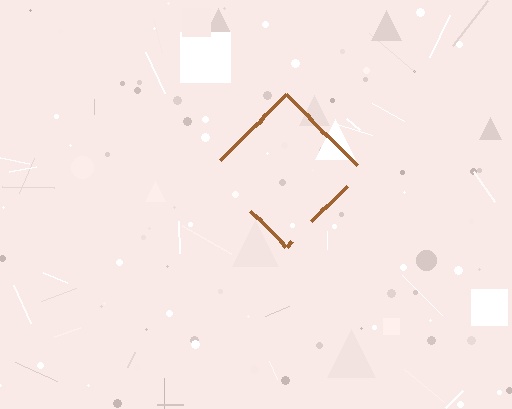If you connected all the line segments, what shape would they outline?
They would outline a diamond.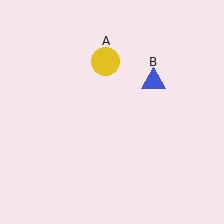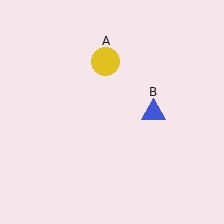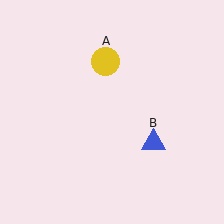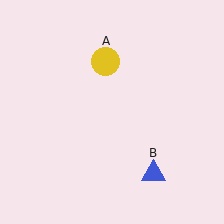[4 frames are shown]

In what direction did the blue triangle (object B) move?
The blue triangle (object B) moved down.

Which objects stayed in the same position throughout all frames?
Yellow circle (object A) remained stationary.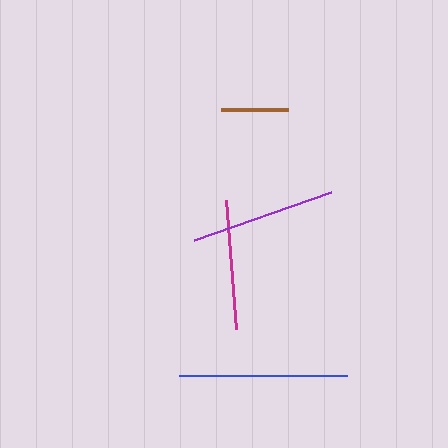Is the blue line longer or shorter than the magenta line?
The blue line is longer than the magenta line.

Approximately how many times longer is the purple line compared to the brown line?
The purple line is approximately 2.1 times the length of the brown line.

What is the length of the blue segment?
The blue segment is approximately 168 pixels long.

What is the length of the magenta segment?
The magenta segment is approximately 129 pixels long.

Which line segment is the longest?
The blue line is the longest at approximately 168 pixels.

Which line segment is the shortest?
The brown line is the shortest at approximately 68 pixels.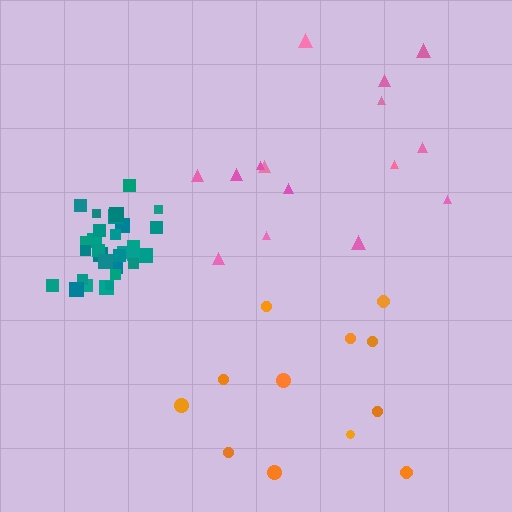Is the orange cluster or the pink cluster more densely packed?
Pink.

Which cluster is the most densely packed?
Teal.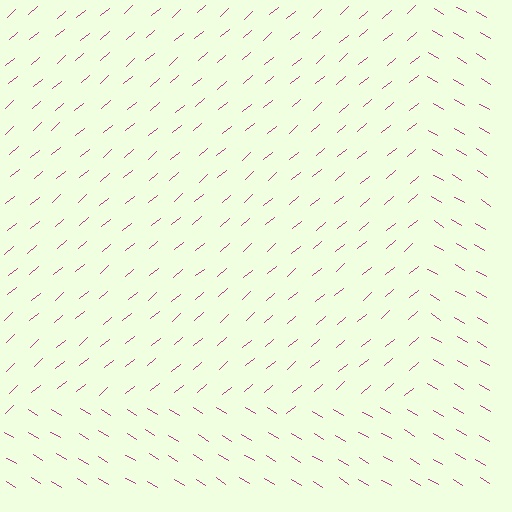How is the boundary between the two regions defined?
The boundary is defined purely by a change in line orientation (approximately 72 degrees difference). All lines are the same color and thickness.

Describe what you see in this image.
The image is filled with small magenta line segments. A rectangle region in the image has lines oriented differently from the surrounding lines, creating a visible texture boundary.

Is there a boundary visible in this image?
Yes, there is a texture boundary formed by a change in line orientation.